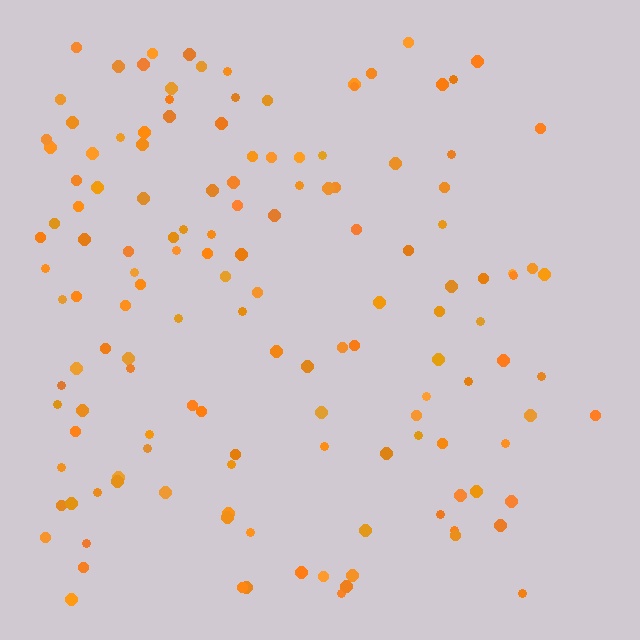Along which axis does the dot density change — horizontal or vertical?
Horizontal.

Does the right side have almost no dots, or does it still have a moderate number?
Still a moderate number, just noticeably fewer than the left.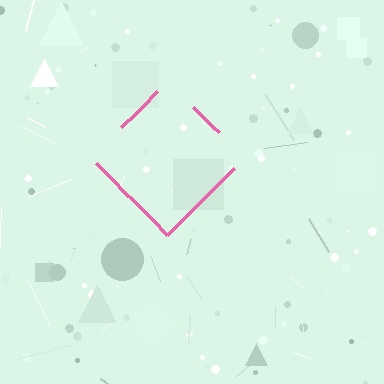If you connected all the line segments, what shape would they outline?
They would outline a diamond.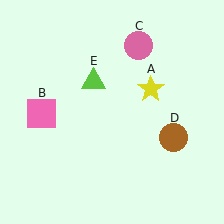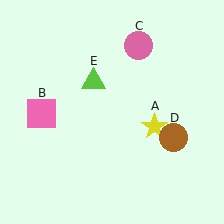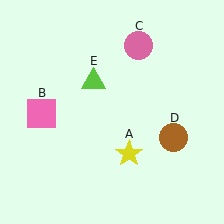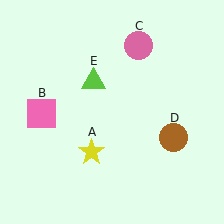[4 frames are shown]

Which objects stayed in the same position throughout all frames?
Pink square (object B) and pink circle (object C) and brown circle (object D) and lime triangle (object E) remained stationary.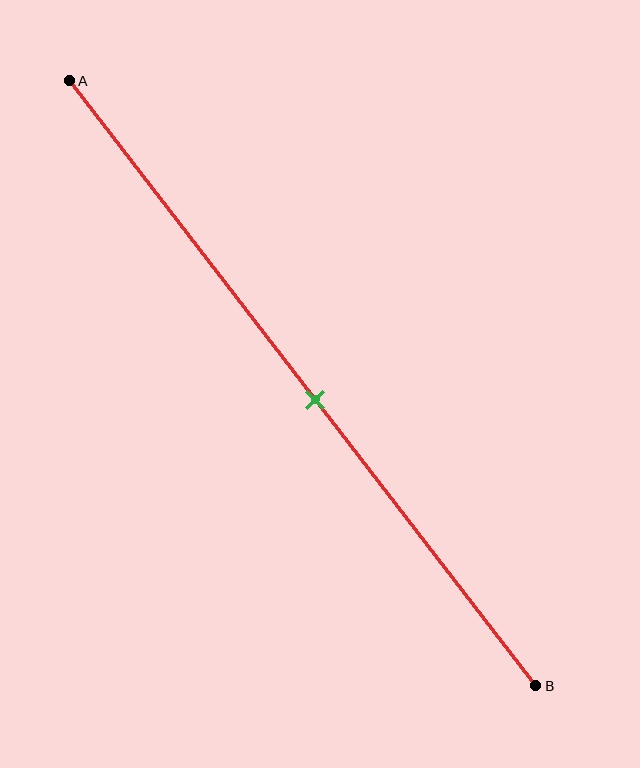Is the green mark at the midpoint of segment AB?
Yes, the mark is approximately at the midpoint.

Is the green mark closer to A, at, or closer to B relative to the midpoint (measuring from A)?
The green mark is approximately at the midpoint of segment AB.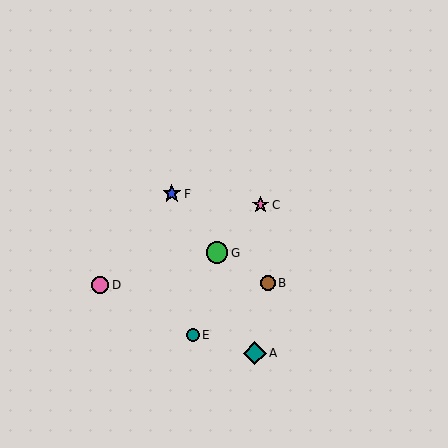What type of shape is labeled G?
Shape G is a green circle.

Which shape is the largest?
The teal diamond (labeled A) is the largest.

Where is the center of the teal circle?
The center of the teal circle is at (193, 335).